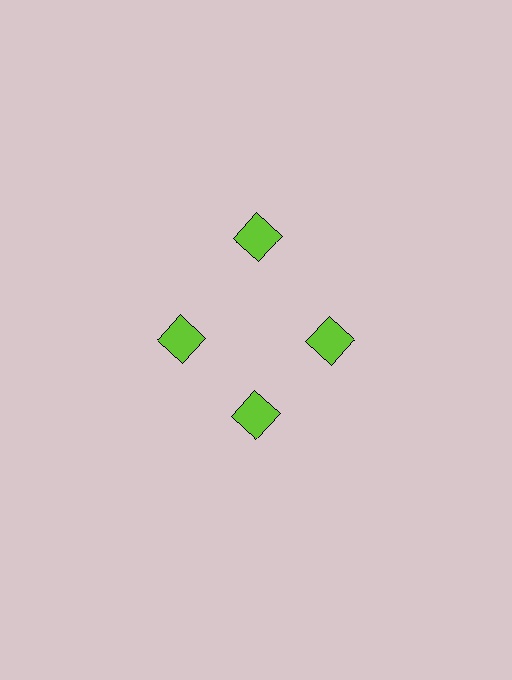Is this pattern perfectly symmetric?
No. The 4 lime diamonds are arranged in a ring, but one element near the 12 o'clock position is pushed outward from the center, breaking the 4-fold rotational symmetry.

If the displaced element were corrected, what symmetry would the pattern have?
It would have 4-fold rotational symmetry — the pattern would map onto itself every 90 degrees.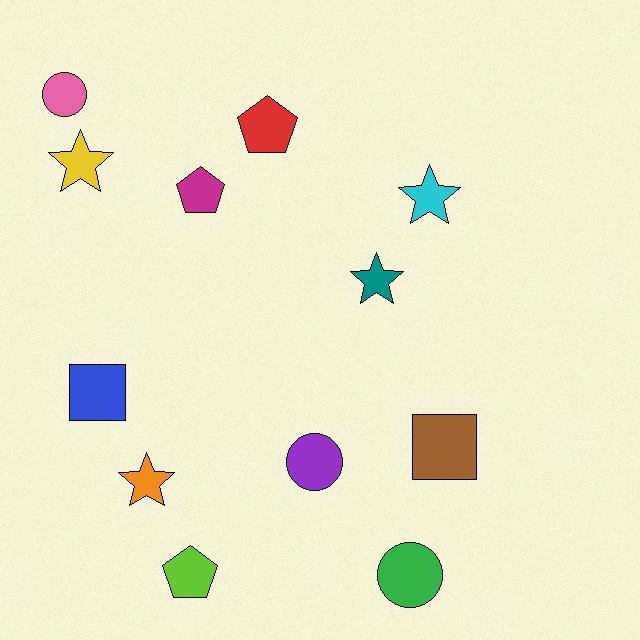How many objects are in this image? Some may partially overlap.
There are 12 objects.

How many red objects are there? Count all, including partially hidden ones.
There is 1 red object.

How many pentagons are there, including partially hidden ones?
There are 3 pentagons.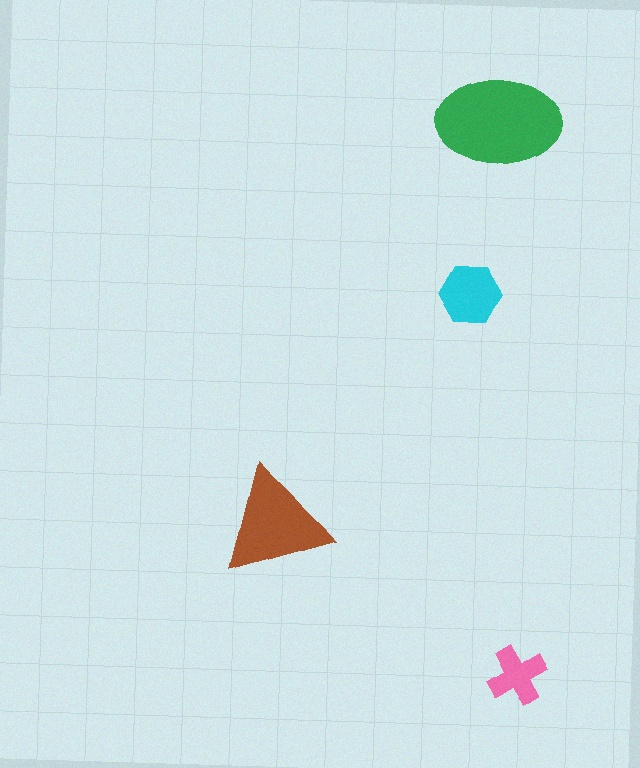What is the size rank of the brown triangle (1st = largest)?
2nd.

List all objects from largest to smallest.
The green ellipse, the brown triangle, the cyan hexagon, the pink cross.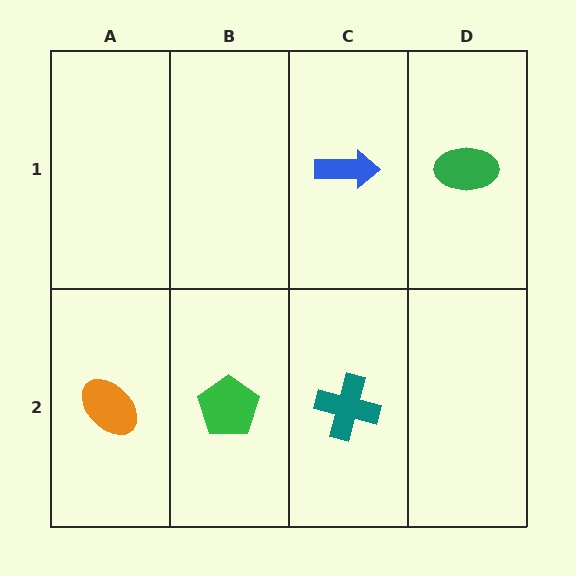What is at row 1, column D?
A green ellipse.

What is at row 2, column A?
An orange ellipse.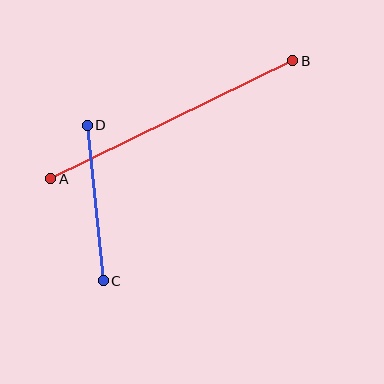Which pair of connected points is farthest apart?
Points A and B are farthest apart.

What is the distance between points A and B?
The distance is approximately 269 pixels.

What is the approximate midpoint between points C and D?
The midpoint is at approximately (95, 203) pixels.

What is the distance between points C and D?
The distance is approximately 156 pixels.